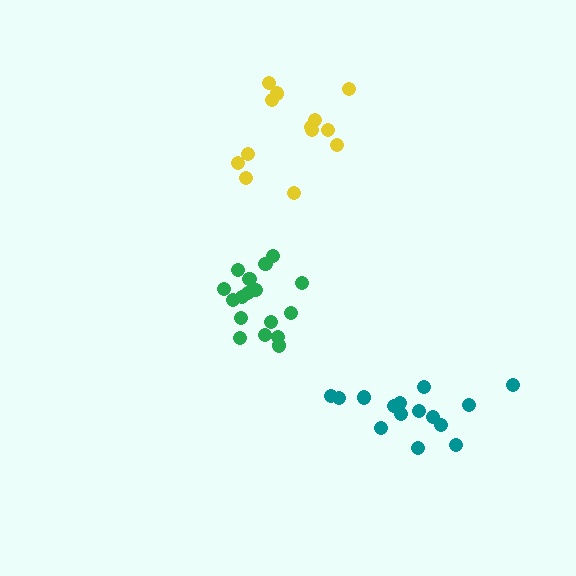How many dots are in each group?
Group 1: 13 dots, Group 2: 15 dots, Group 3: 17 dots (45 total).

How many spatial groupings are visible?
There are 3 spatial groupings.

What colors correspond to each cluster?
The clusters are colored: yellow, teal, green.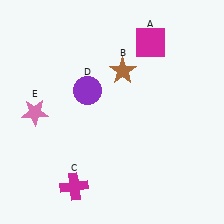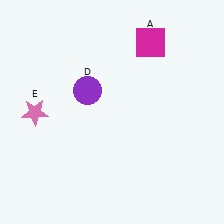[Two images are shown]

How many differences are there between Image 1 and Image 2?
There are 2 differences between the two images.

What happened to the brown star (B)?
The brown star (B) was removed in Image 2. It was in the top-right area of Image 1.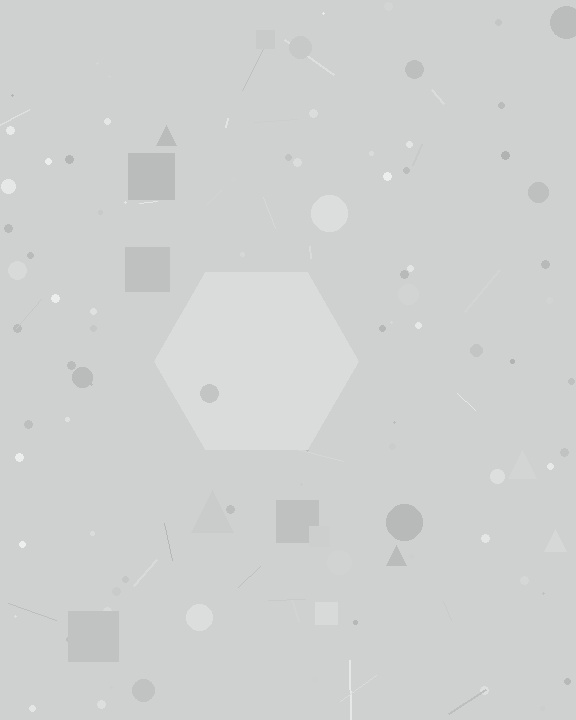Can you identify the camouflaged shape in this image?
The camouflaged shape is a hexagon.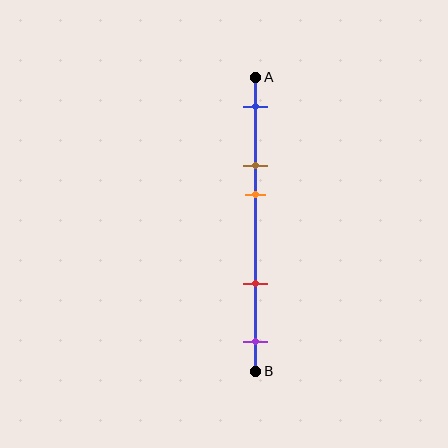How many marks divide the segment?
There are 5 marks dividing the segment.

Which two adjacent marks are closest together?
The brown and orange marks are the closest adjacent pair.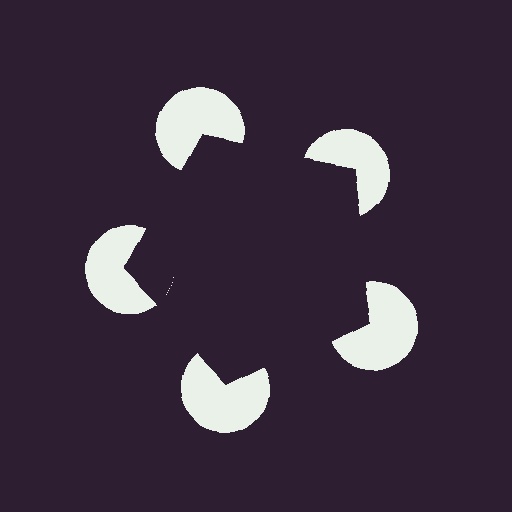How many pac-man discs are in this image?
There are 5 — one at each vertex of the illusory pentagon.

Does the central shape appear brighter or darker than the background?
It typically appears slightly darker than the background, even though no actual brightness change is drawn.